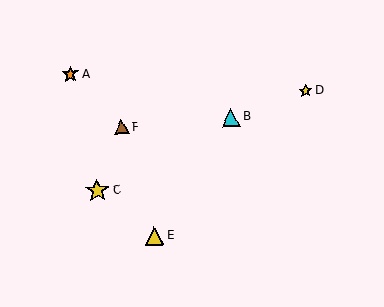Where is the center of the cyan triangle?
The center of the cyan triangle is at (231, 117).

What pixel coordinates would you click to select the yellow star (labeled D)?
Click at (306, 91) to select the yellow star D.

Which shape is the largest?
The yellow star (labeled C) is the largest.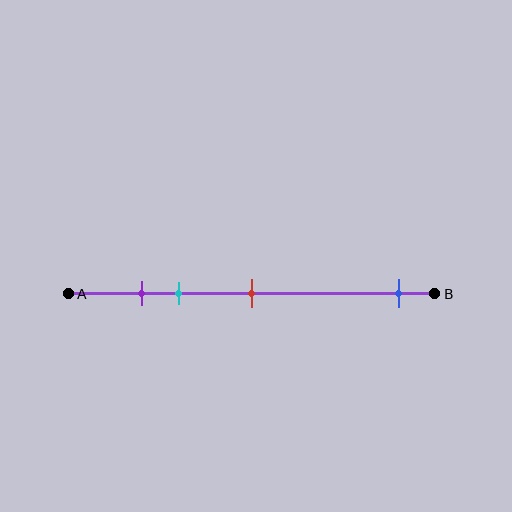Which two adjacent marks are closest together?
The purple and cyan marks are the closest adjacent pair.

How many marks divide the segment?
There are 4 marks dividing the segment.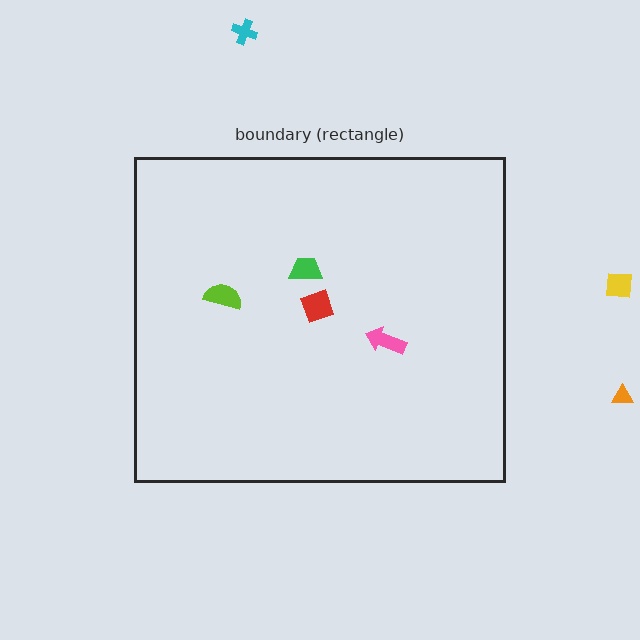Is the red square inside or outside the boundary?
Inside.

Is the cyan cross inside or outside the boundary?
Outside.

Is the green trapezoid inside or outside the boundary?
Inside.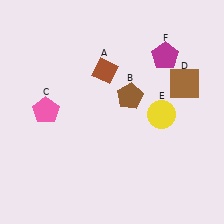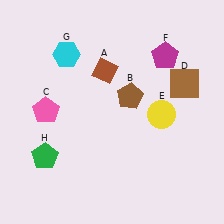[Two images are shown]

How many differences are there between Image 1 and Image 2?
There are 2 differences between the two images.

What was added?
A cyan hexagon (G), a green pentagon (H) were added in Image 2.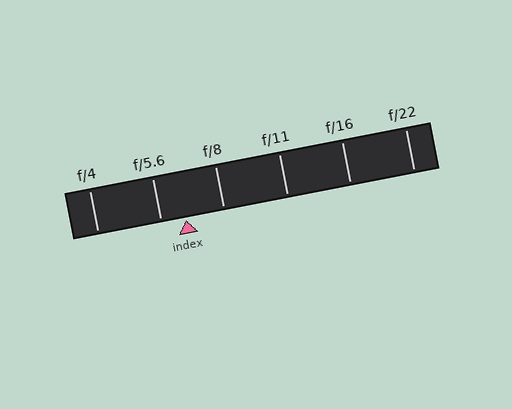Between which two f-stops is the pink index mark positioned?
The index mark is between f/5.6 and f/8.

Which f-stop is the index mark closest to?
The index mark is closest to f/5.6.